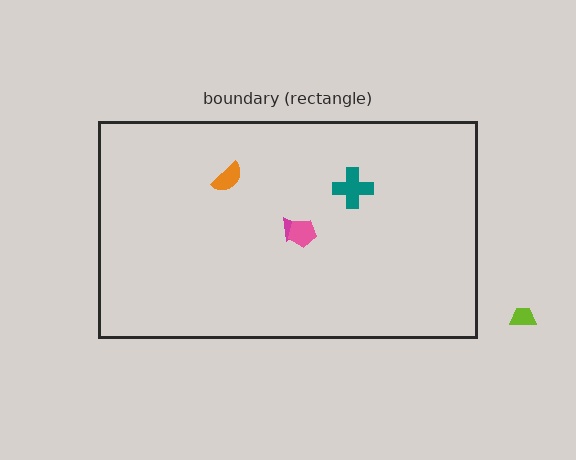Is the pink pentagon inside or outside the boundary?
Inside.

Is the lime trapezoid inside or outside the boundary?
Outside.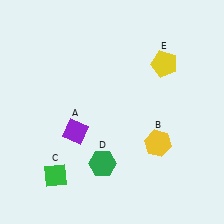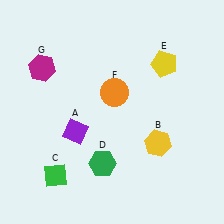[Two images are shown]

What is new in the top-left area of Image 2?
A magenta hexagon (G) was added in the top-left area of Image 2.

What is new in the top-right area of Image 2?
An orange circle (F) was added in the top-right area of Image 2.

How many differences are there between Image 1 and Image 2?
There are 2 differences between the two images.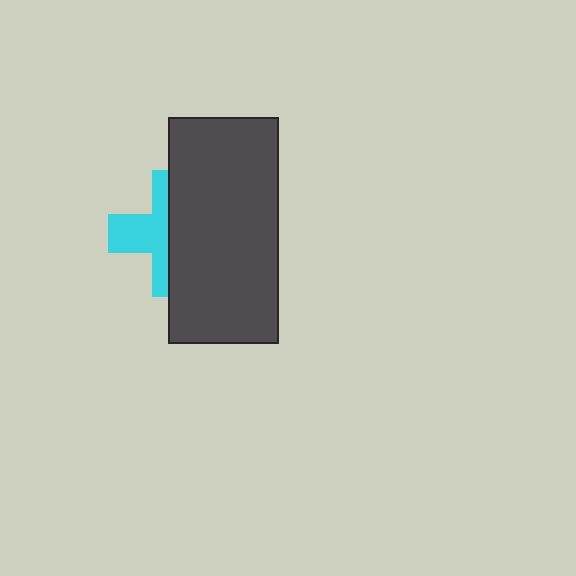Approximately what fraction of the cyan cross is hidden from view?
Roughly 56% of the cyan cross is hidden behind the dark gray rectangle.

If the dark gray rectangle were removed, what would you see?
You would see the complete cyan cross.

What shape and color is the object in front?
The object in front is a dark gray rectangle.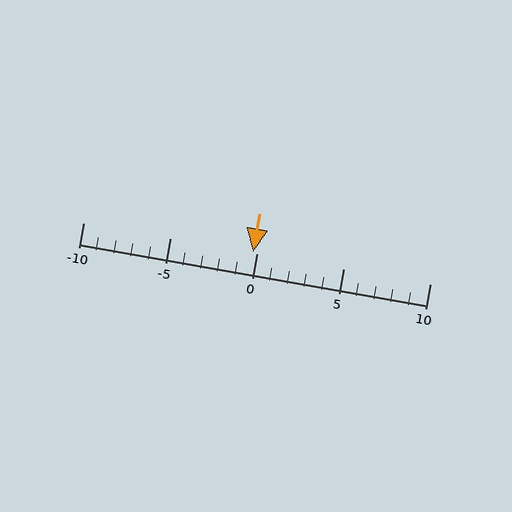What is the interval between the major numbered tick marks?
The major tick marks are spaced 5 units apart.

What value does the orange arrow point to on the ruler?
The orange arrow points to approximately 0.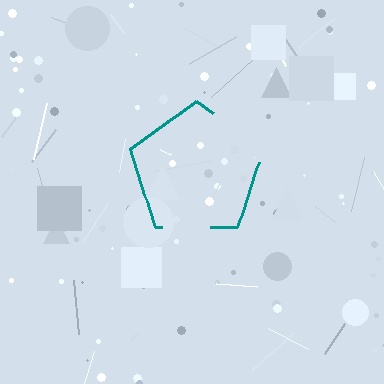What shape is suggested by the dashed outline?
The dashed outline suggests a pentagon.